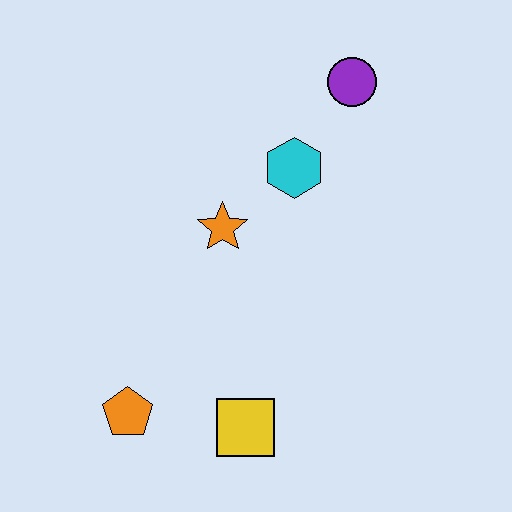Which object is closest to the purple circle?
The cyan hexagon is closest to the purple circle.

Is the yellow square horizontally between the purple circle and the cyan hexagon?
No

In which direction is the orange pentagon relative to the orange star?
The orange pentagon is below the orange star.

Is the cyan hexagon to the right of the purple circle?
No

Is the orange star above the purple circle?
No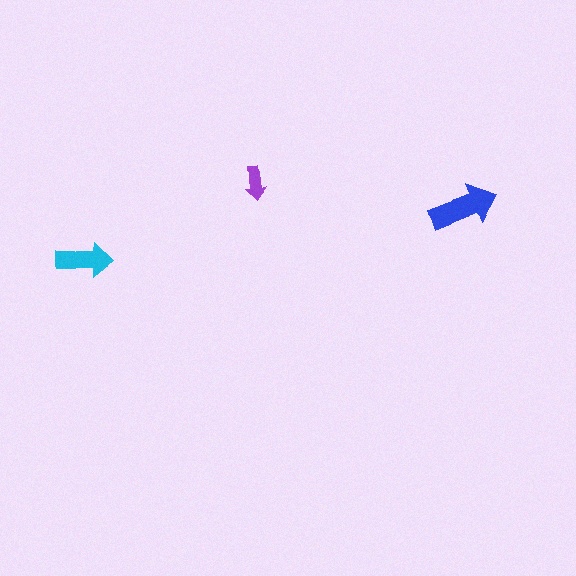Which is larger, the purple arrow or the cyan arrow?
The cyan one.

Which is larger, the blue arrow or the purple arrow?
The blue one.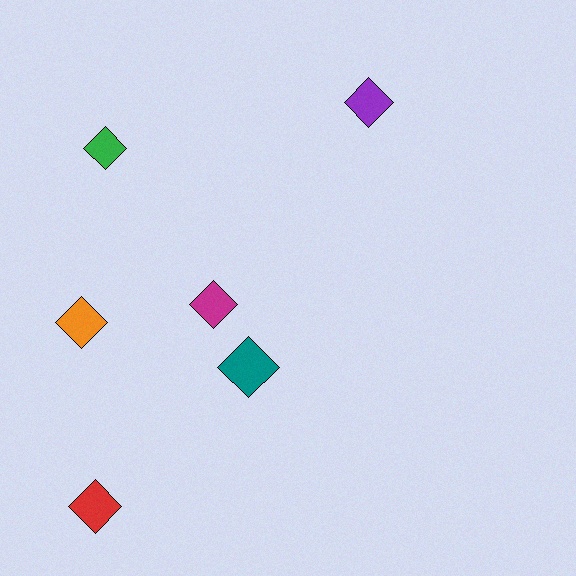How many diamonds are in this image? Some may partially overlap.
There are 6 diamonds.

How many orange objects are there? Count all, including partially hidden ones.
There is 1 orange object.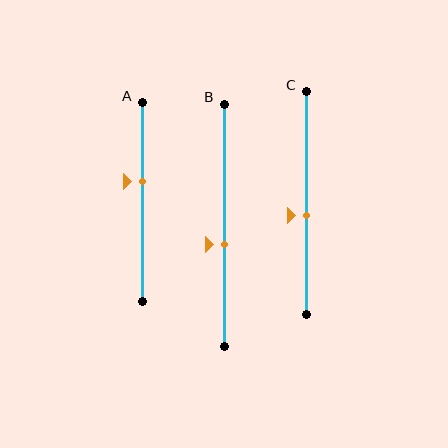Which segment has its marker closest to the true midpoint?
Segment C has its marker closest to the true midpoint.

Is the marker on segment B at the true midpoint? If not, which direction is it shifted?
No, the marker on segment B is shifted downward by about 8% of the segment length.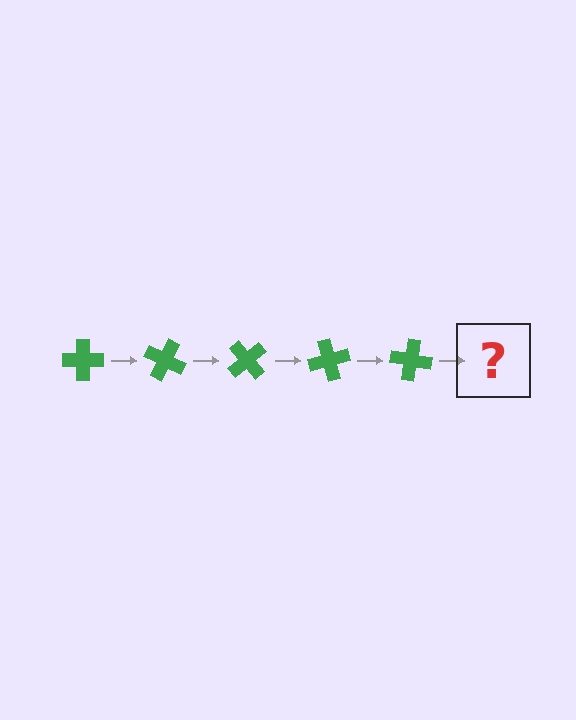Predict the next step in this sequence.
The next step is a green cross rotated 125 degrees.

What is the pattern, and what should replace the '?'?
The pattern is that the cross rotates 25 degrees each step. The '?' should be a green cross rotated 125 degrees.